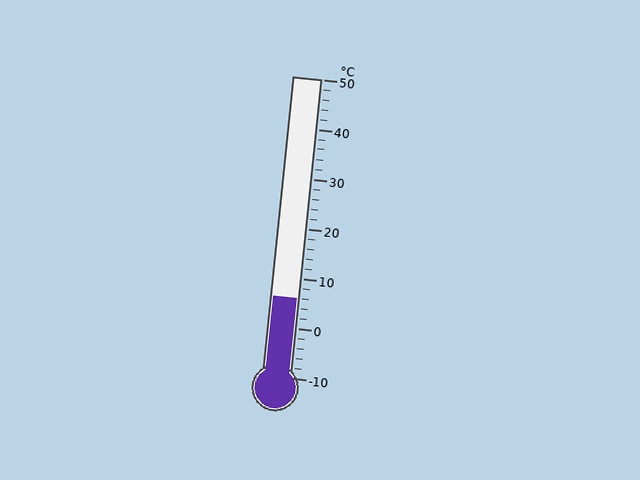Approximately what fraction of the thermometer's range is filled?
The thermometer is filled to approximately 25% of its range.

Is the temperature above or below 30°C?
The temperature is below 30°C.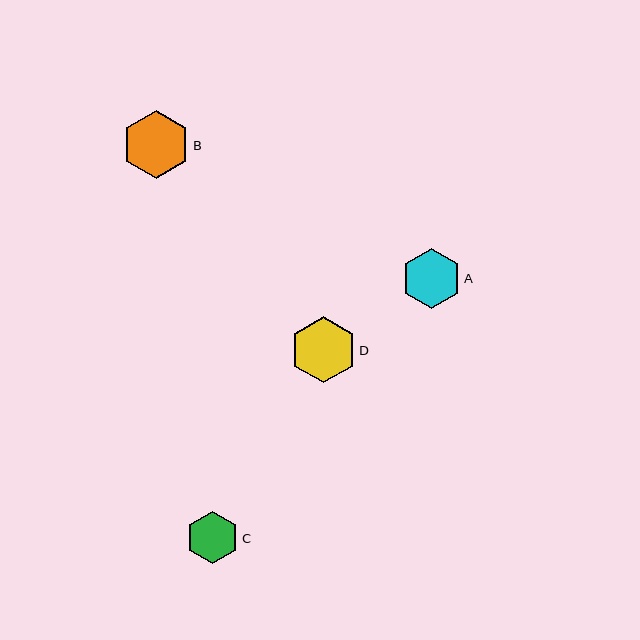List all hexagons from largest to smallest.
From largest to smallest: B, D, A, C.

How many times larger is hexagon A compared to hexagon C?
Hexagon A is approximately 1.1 times the size of hexagon C.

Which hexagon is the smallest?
Hexagon C is the smallest with a size of approximately 52 pixels.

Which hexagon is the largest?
Hexagon B is the largest with a size of approximately 68 pixels.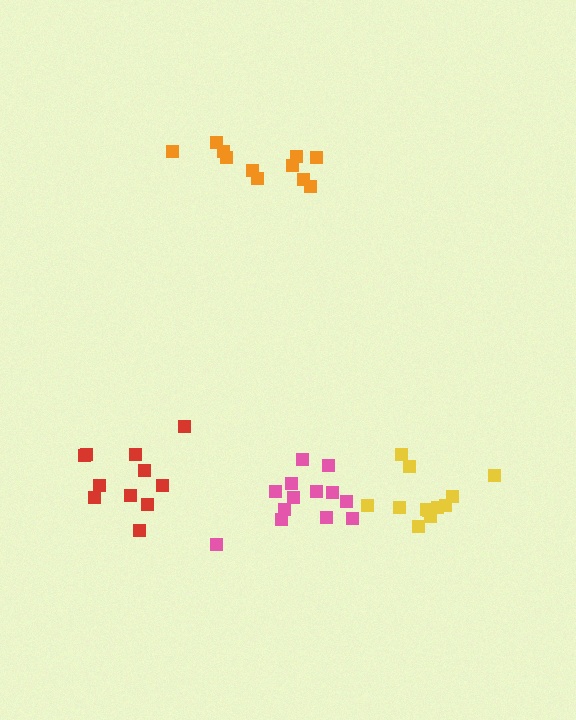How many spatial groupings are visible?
There are 4 spatial groupings.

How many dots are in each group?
Group 1: 12 dots, Group 2: 13 dots, Group 3: 11 dots, Group 4: 11 dots (47 total).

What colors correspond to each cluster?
The clusters are colored: yellow, pink, red, orange.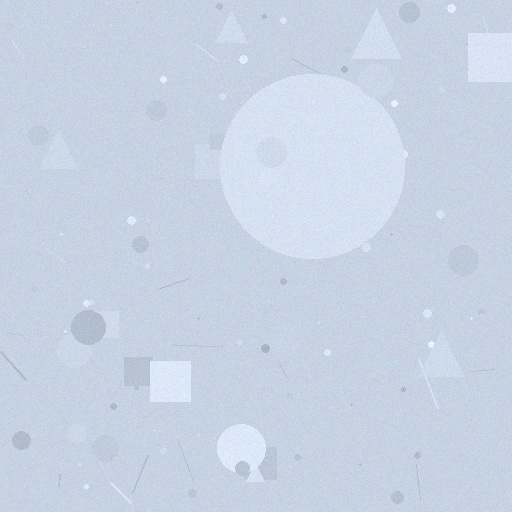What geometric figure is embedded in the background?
A circle is embedded in the background.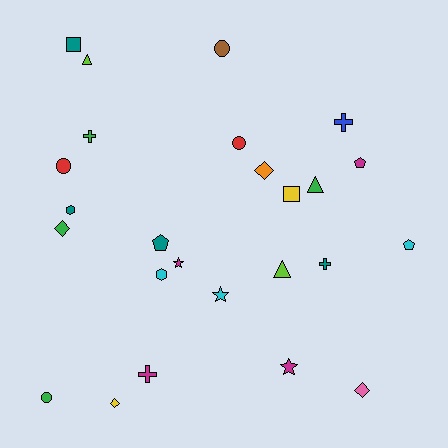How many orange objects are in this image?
There is 1 orange object.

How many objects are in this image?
There are 25 objects.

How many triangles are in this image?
There are 3 triangles.